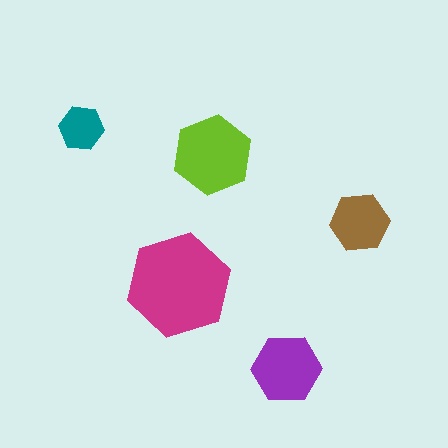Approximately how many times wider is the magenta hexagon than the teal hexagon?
About 2.5 times wider.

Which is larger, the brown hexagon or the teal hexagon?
The brown one.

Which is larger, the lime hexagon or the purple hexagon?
The lime one.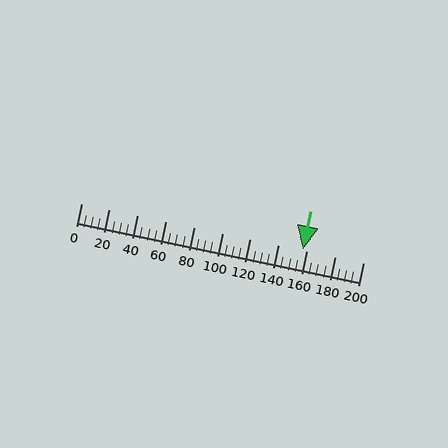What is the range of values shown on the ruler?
The ruler shows values from 0 to 200.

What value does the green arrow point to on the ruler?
The green arrow points to approximately 157.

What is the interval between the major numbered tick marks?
The major tick marks are spaced 20 units apart.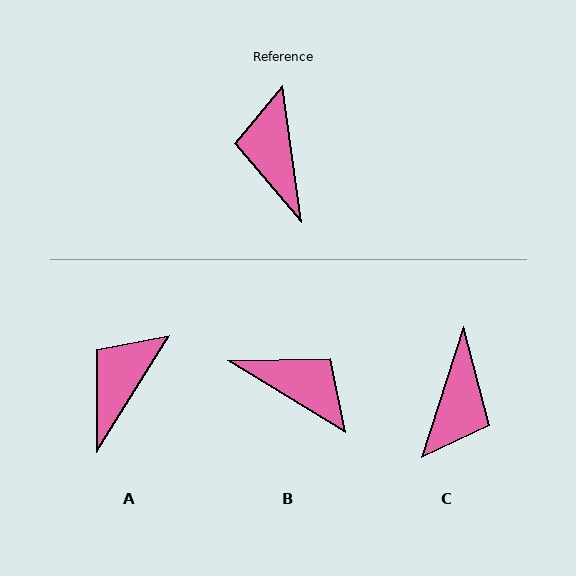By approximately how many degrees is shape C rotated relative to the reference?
Approximately 154 degrees counter-clockwise.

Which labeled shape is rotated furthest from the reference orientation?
C, about 154 degrees away.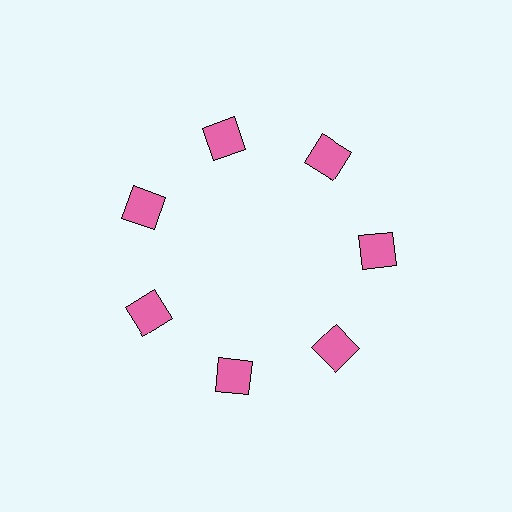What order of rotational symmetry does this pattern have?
This pattern has 7-fold rotational symmetry.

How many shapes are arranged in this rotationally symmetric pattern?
There are 7 shapes, arranged in 7 groups of 1.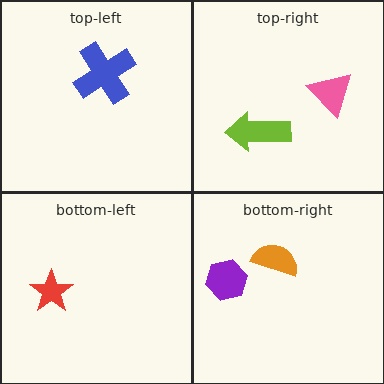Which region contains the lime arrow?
The top-right region.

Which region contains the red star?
The bottom-left region.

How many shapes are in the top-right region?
2.